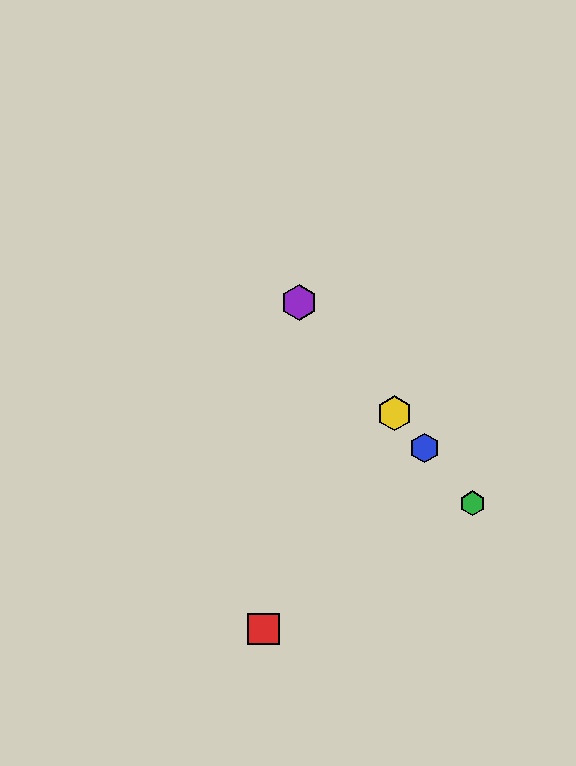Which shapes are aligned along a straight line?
The blue hexagon, the green hexagon, the yellow hexagon, the purple hexagon are aligned along a straight line.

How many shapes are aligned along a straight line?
4 shapes (the blue hexagon, the green hexagon, the yellow hexagon, the purple hexagon) are aligned along a straight line.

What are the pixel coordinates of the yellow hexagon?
The yellow hexagon is at (395, 413).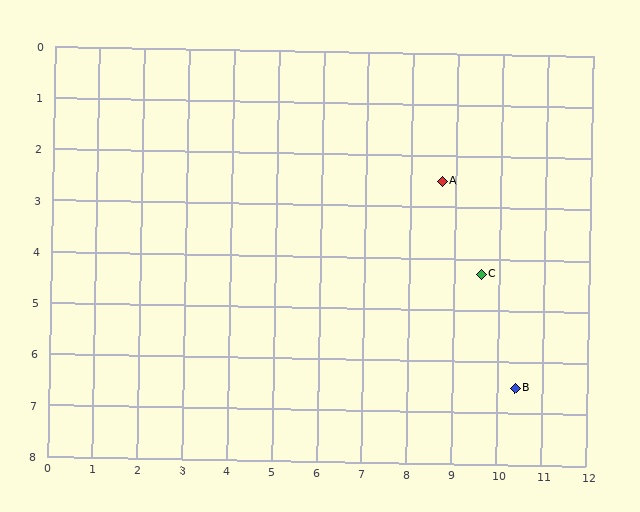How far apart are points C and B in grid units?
Points C and B are about 2.3 grid units apart.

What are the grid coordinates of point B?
Point B is at approximately (10.4, 6.5).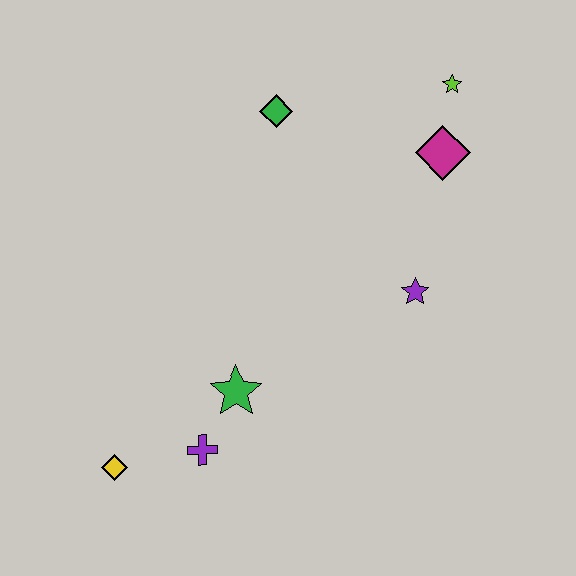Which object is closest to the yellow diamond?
The purple cross is closest to the yellow diamond.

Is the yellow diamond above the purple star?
No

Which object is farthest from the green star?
The lime star is farthest from the green star.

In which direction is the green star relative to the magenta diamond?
The green star is below the magenta diamond.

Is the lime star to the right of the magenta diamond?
Yes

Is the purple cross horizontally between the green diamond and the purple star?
No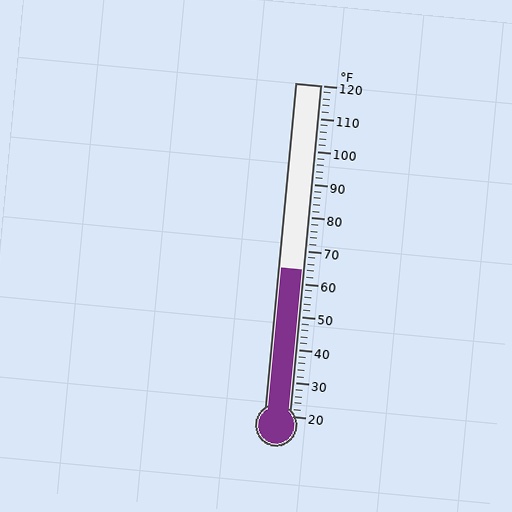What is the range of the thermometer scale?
The thermometer scale ranges from 20°F to 120°F.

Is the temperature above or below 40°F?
The temperature is above 40°F.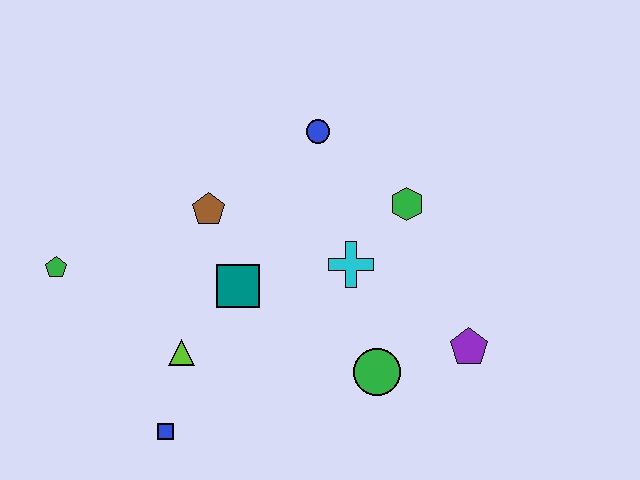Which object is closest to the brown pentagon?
The teal square is closest to the brown pentagon.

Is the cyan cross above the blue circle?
No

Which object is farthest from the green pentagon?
The purple pentagon is farthest from the green pentagon.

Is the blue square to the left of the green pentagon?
No